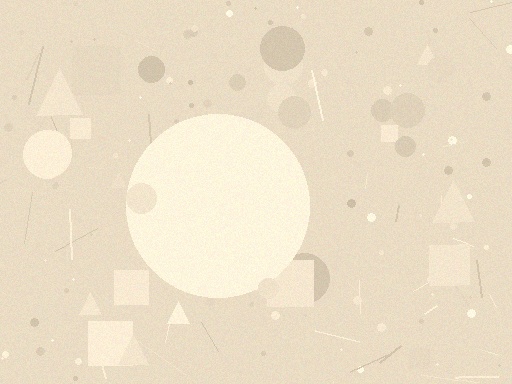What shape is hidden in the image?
A circle is hidden in the image.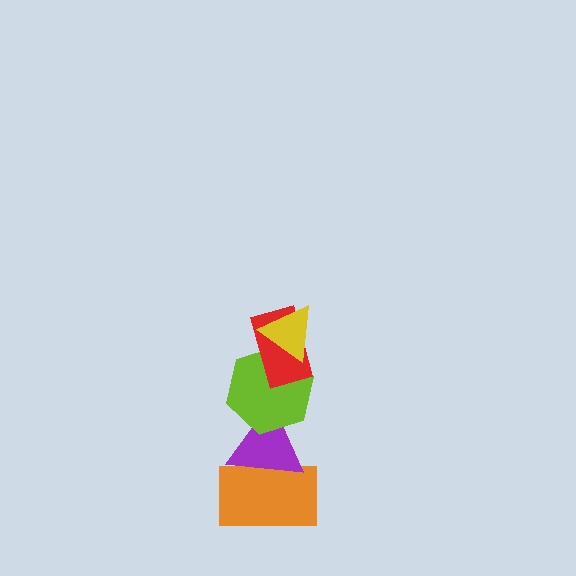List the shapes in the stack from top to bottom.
From top to bottom: the yellow triangle, the red rectangle, the lime hexagon, the purple triangle, the orange rectangle.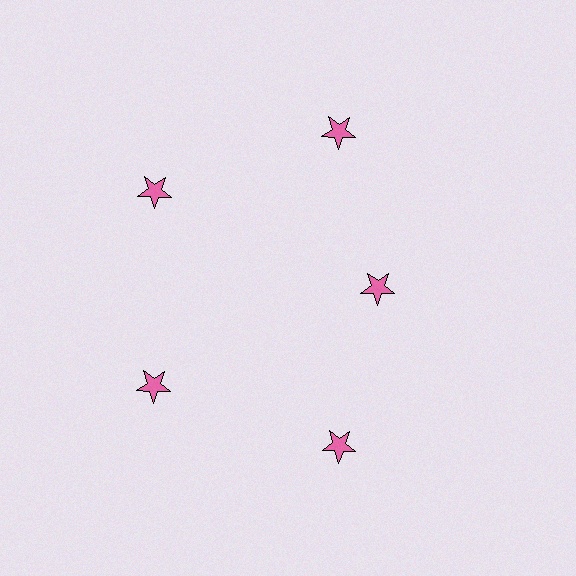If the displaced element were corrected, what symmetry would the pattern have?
It would have 5-fold rotational symmetry — the pattern would map onto itself every 72 degrees.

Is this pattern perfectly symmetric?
No. The 5 pink stars are arranged in a ring, but one element near the 3 o'clock position is pulled inward toward the center, breaking the 5-fold rotational symmetry.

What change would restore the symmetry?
The symmetry would be restored by moving it outward, back onto the ring so that all 5 stars sit at equal angles and equal distance from the center.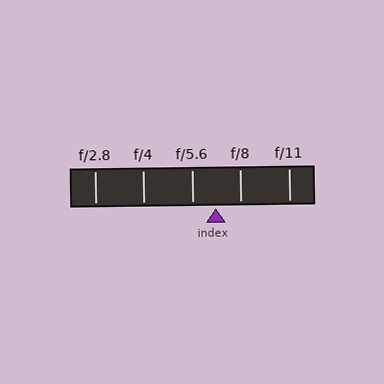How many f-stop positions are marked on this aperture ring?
There are 5 f-stop positions marked.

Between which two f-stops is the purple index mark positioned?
The index mark is between f/5.6 and f/8.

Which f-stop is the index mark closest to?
The index mark is closest to f/5.6.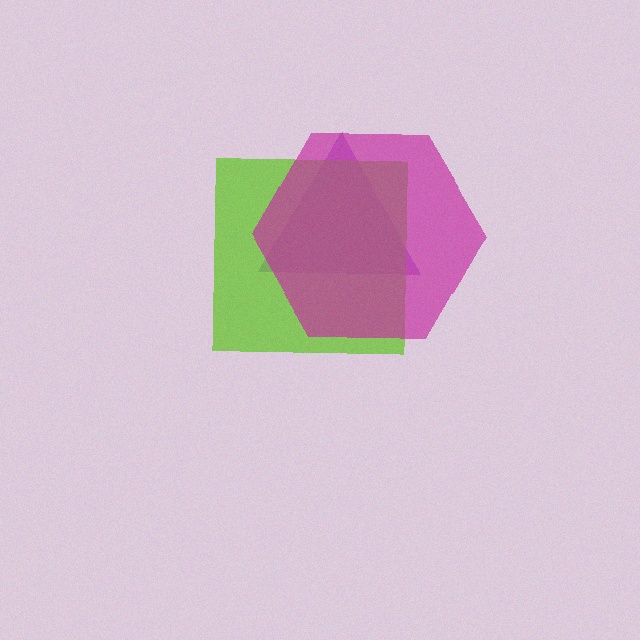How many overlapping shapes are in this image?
There are 3 overlapping shapes in the image.